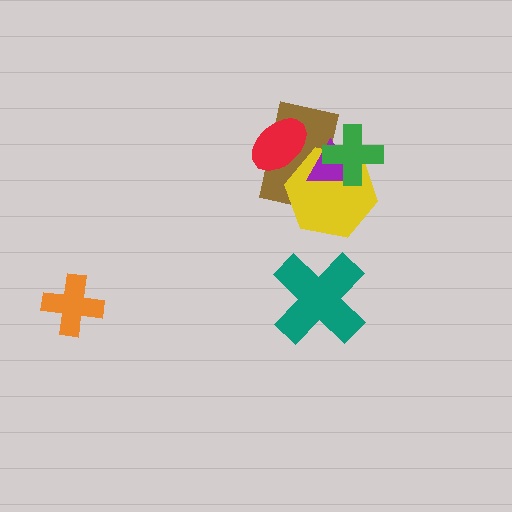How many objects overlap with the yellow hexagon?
4 objects overlap with the yellow hexagon.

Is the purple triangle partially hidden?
Yes, it is partially covered by another shape.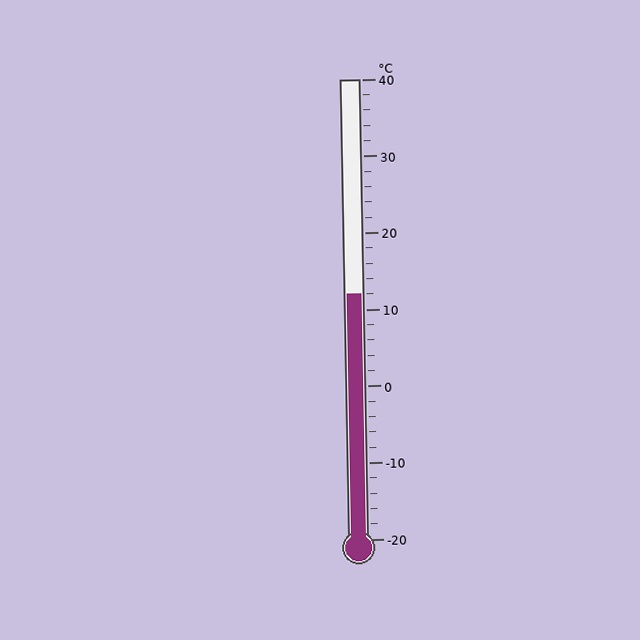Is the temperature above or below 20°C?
The temperature is below 20°C.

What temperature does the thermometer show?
The thermometer shows approximately 12°C.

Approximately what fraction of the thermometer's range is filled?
The thermometer is filled to approximately 55% of its range.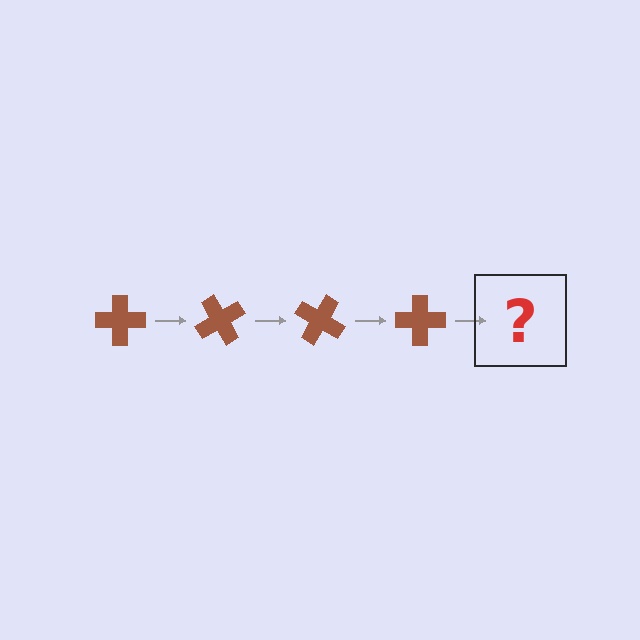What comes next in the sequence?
The next element should be a brown cross rotated 240 degrees.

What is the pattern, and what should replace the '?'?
The pattern is that the cross rotates 60 degrees each step. The '?' should be a brown cross rotated 240 degrees.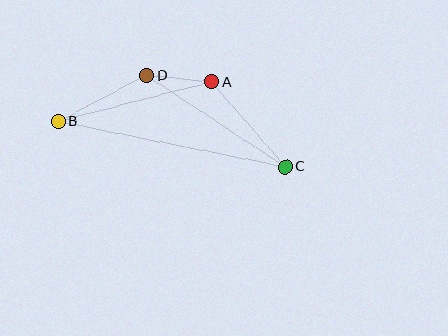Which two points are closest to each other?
Points A and D are closest to each other.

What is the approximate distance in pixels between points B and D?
The distance between B and D is approximately 99 pixels.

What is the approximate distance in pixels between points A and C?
The distance between A and C is approximately 112 pixels.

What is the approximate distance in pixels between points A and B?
The distance between A and B is approximately 158 pixels.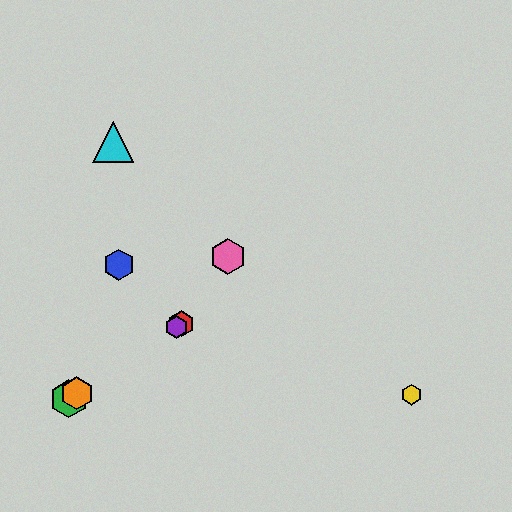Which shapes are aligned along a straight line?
The red hexagon, the green hexagon, the purple hexagon, the orange hexagon are aligned along a straight line.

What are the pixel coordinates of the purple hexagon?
The purple hexagon is at (177, 327).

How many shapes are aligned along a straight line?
4 shapes (the red hexagon, the green hexagon, the purple hexagon, the orange hexagon) are aligned along a straight line.